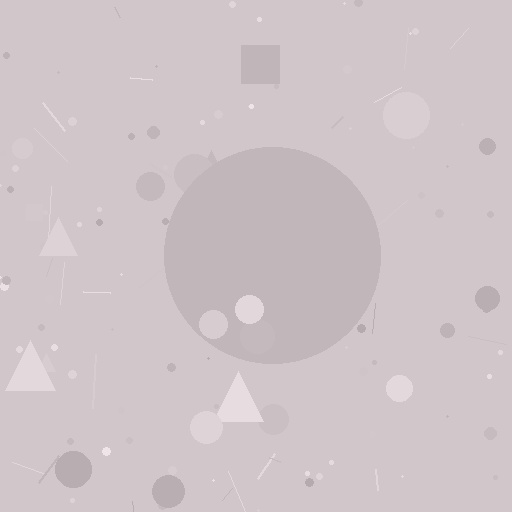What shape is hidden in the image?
A circle is hidden in the image.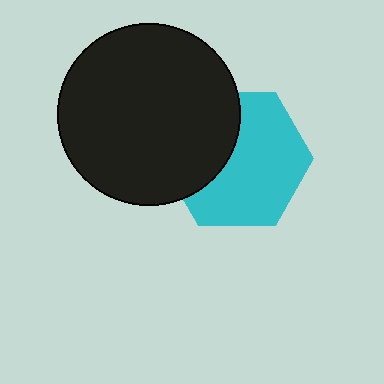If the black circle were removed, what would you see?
You would see the complete cyan hexagon.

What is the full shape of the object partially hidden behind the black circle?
The partially hidden object is a cyan hexagon.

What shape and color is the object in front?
The object in front is a black circle.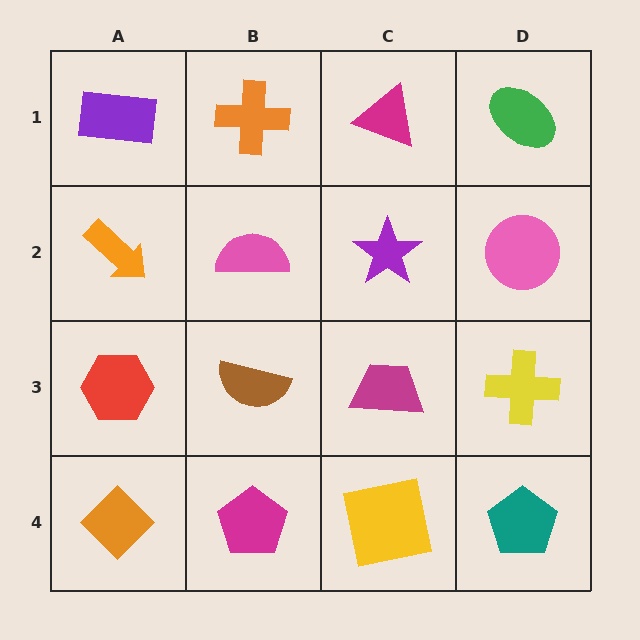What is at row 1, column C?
A magenta triangle.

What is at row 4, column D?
A teal pentagon.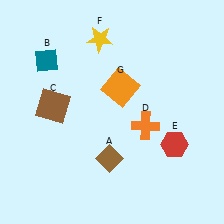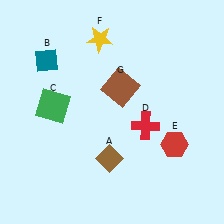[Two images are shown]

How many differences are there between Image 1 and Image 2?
There are 3 differences between the two images.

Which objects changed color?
C changed from brown to green. D changed from orange to red. G changed from orange to brown.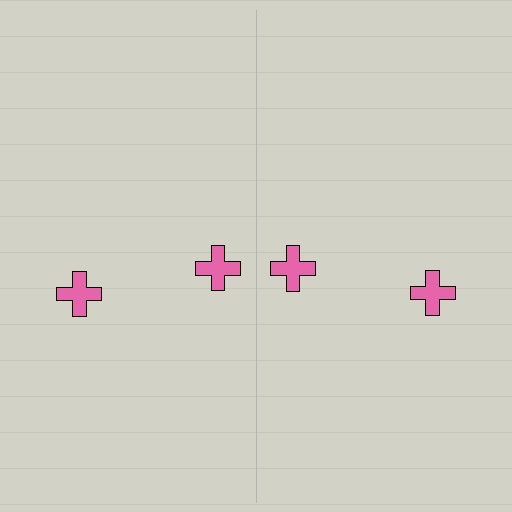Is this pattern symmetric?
Yes, this pattern has bilateral (reflection) symmetry.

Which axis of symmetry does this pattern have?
The pattern has a vertical axis of symmetry running through the center of the image.